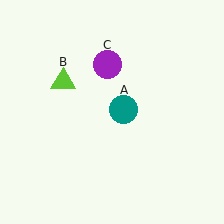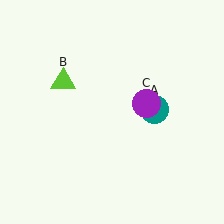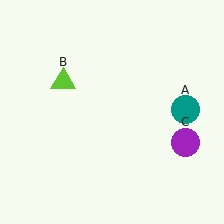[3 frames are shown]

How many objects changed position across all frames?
2 objects changed position: teal circle (object A), purple circle (object C).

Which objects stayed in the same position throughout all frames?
Lime triangle (object B) remained stationary.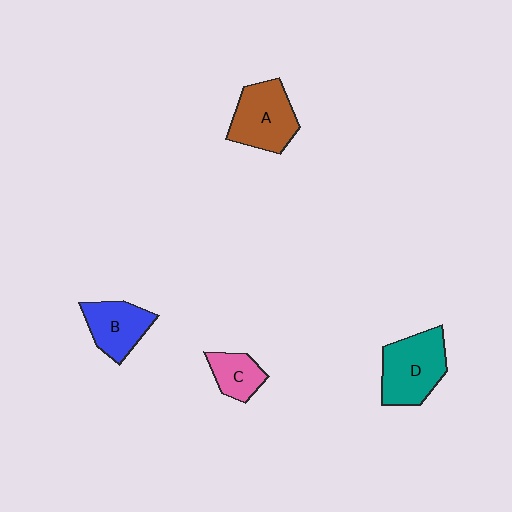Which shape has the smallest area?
Shape C (pink).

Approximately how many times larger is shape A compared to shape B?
Approximately 1.2 times.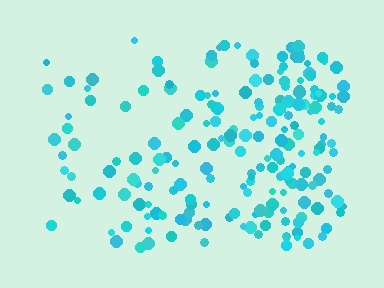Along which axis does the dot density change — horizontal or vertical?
Horizontal.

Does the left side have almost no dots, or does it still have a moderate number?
Still a moderate number, just noticeably fewer than the right.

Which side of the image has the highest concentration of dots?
The right.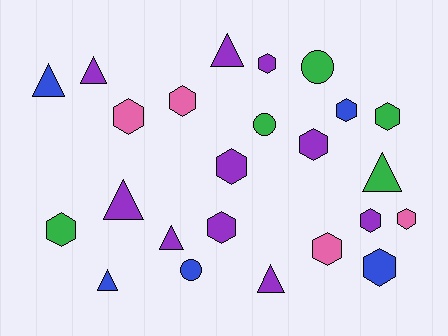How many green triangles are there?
There is 1 green triangle.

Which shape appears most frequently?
Hexagon, with 13 objects.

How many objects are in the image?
There are 24 objects.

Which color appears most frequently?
Purple, with 10 objects.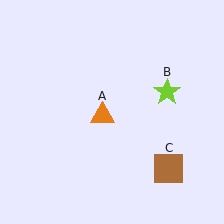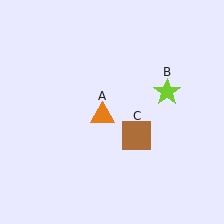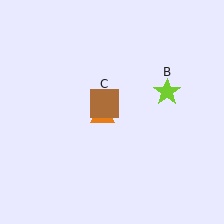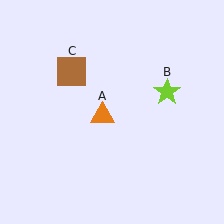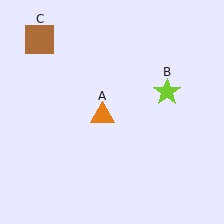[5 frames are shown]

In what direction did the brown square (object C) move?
The brown square (object C) moved up and to the left.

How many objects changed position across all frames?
1 object changed position: brown square (object C).